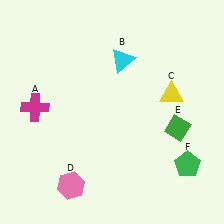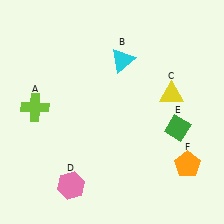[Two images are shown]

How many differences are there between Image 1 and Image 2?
There are 2 differences between the two images.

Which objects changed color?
A changed from magenta to lime. F changed from green to orange.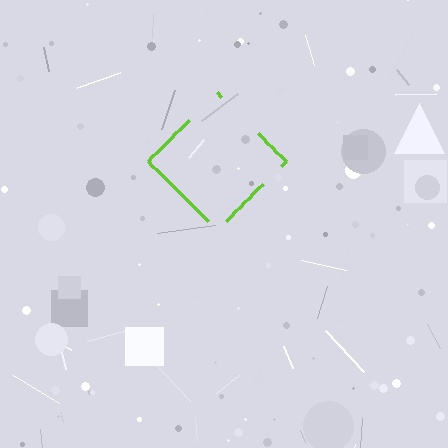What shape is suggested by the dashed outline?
The dashed outline suggests a diamond.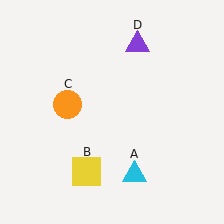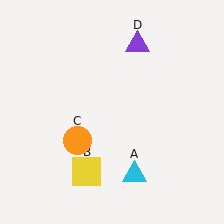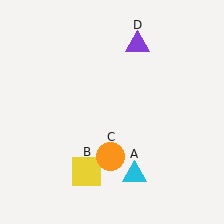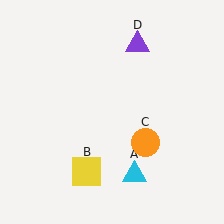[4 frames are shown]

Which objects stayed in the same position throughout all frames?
Cyan triangle (object A) and yellow square (object B) and purple triangle (object D) remained stationary.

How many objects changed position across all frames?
1 object changed position: orange circle (object C).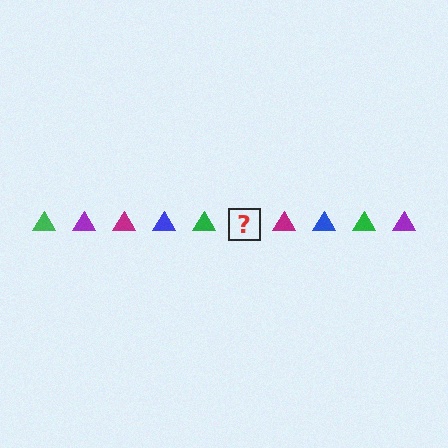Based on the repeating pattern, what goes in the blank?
The blank should be a purple triangle.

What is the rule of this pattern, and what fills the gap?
The rule is that the pattern cycles through green, purple, magenta, blue triangles. The gap should be filled with a purple triangle.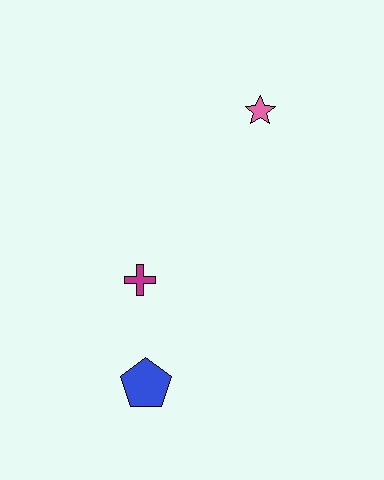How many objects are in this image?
There are 3 objects.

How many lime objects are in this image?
There are no lime objects.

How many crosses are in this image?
There is 1 cross.